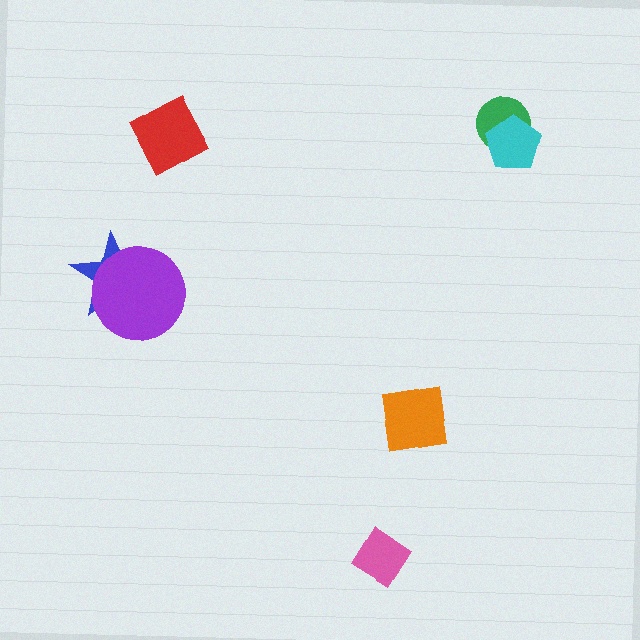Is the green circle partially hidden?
Yes, it is partially covered by another shape.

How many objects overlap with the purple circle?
1 object overlaps with the purple circle.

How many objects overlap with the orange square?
0 objects overlap with the orange square.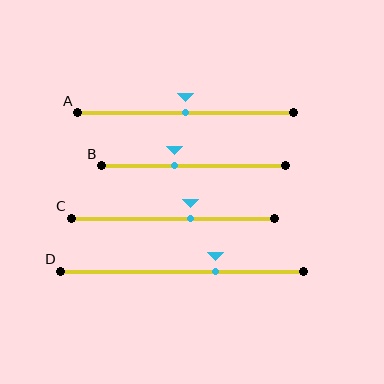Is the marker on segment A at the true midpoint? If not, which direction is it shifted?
Yes, the marker on segment A is at the true midpoint.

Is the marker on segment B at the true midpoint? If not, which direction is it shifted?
No, the marker on segment B is shifted to the left by about 10% of the segment length.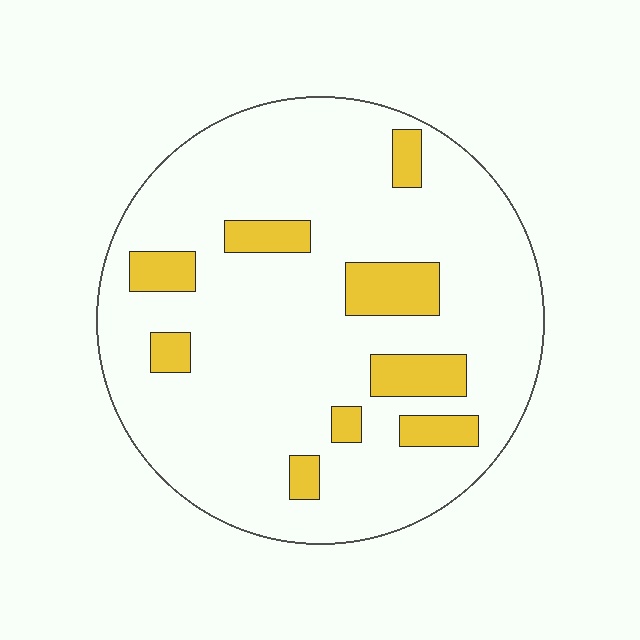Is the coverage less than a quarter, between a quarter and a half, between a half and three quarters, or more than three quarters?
Less than a quarter.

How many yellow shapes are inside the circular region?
9.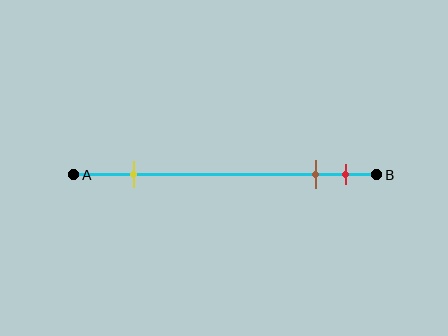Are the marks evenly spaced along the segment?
No, the marks are not evenly spaced.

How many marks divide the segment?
There are 3 marks dividing the segment.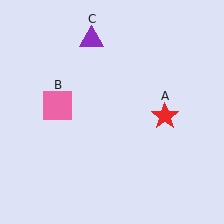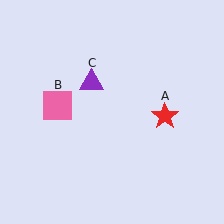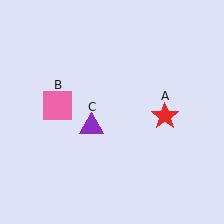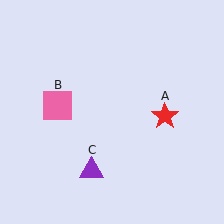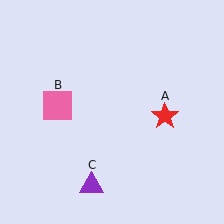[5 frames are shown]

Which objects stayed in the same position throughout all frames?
Red star (object A) and pink square (object B) remained stationary.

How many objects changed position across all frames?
1 object changed position: purple triangle (object C).